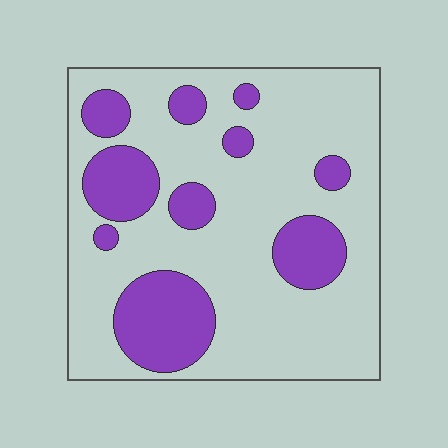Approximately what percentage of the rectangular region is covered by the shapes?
Approximately 25%.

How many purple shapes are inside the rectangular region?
10.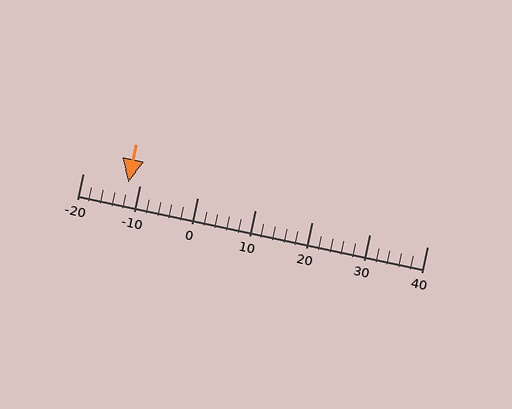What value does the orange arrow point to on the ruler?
The orange arrow points to approximately -12.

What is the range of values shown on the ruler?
The ruler shows values from -20 to 40.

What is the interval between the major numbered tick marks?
The major tick marks are spaced 10 units apart.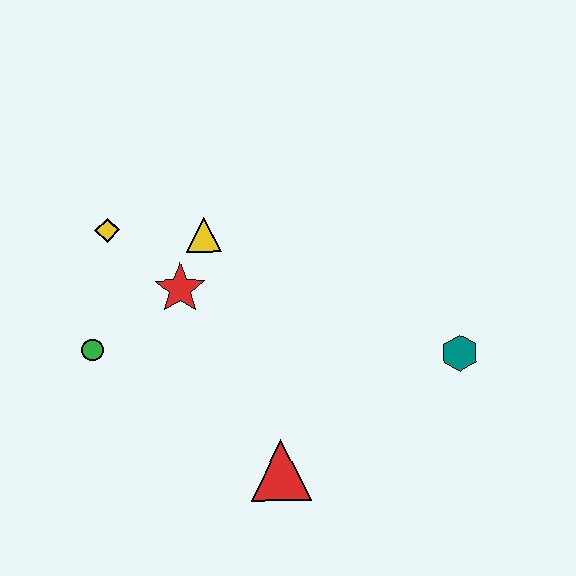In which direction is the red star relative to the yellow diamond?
The red star is to the right of the yellow diamond.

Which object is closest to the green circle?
The red star is closest to the green circle.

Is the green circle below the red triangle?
No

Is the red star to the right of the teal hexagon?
No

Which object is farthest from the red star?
The teal hexagon is farthest from the red star.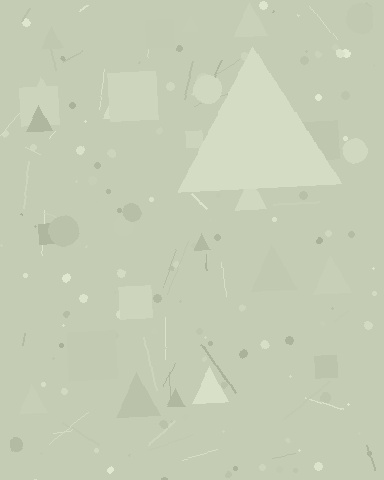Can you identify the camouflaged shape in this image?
The camouflaged shape is a triangle.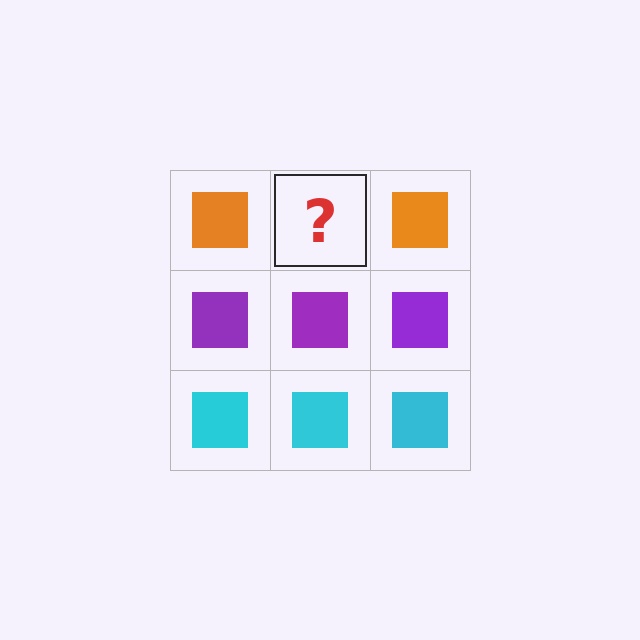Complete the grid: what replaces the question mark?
The question mark should be replaced with an orange square.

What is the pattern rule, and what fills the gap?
The rule is that each row has a consistent color. The gap should be filled with an orange square.